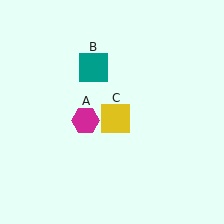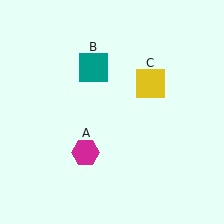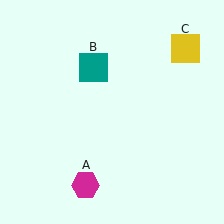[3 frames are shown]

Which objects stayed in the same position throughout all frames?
Teal square (object B) remained stationary.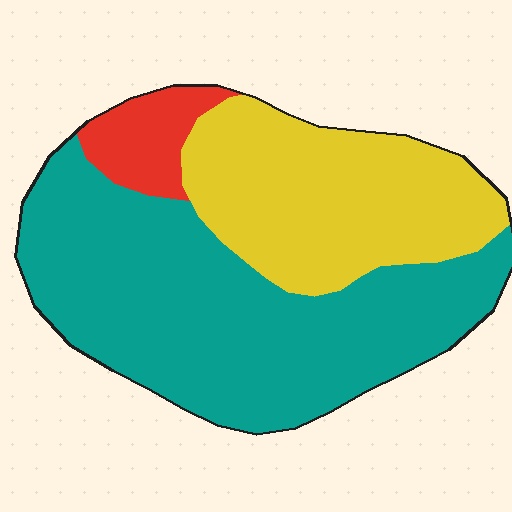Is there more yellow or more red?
Yellow.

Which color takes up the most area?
Teal, at roughly 55%.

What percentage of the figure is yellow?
Yellow takes up about one third (1/3) of the figure.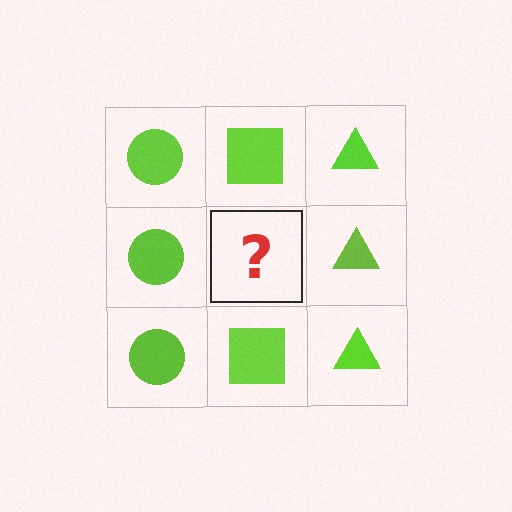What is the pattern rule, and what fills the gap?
The rule is that each column has a consistent shape. The gap should be filled with a lime square.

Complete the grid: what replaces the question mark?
The question mark should be replaced with a lime square.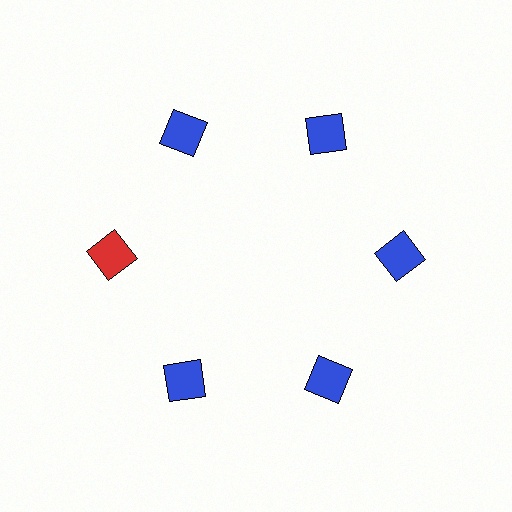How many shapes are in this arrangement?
There are 6 shapes arranged in a ring pattern.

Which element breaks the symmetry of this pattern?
The red square at roughly the 9 o'clock position breaks the symmetry. All other shapes are blue squares.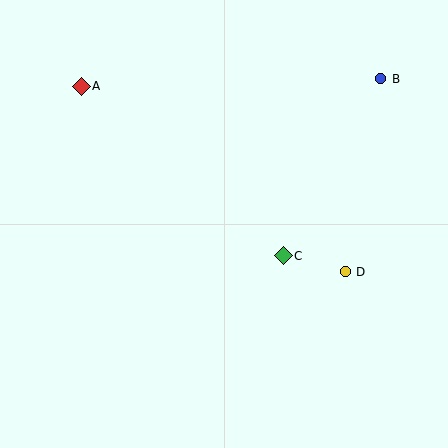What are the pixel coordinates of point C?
Point C is at (283, 256).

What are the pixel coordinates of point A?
Point A is at (81, 86).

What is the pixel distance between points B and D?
The distance between B and D is 196 pixels.